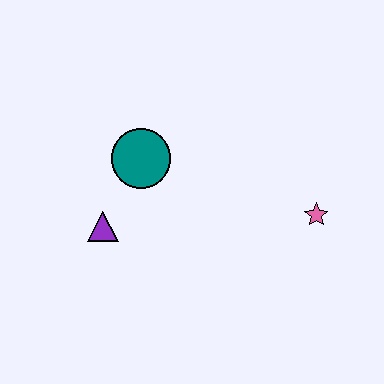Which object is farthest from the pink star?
The purple triangle is farthest from the pink star.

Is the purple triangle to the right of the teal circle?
No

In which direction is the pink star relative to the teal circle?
The pink star is to the right of the teal circle.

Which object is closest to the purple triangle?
The teal circle is closest to the purple triangle.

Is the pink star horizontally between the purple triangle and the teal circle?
No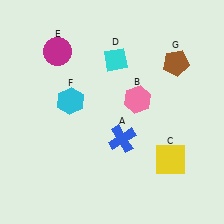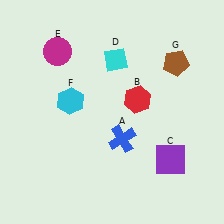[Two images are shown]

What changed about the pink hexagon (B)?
In Image 1, B is pink. In Image 2, it changed to red.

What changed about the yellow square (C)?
In Image 1, C is yellow. In Image 2, it changed to purple.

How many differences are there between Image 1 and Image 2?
There are 2 differences between the two images.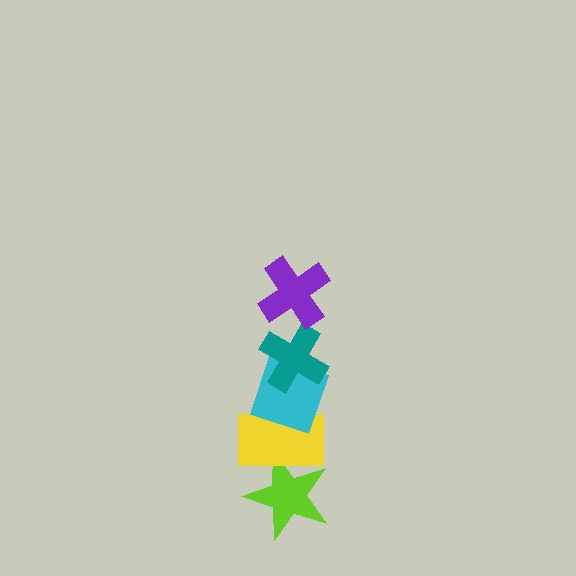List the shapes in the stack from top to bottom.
From top to bottom: the purple cross, the teal cross, the cyan diamond, the yellow rectangle, the lime star.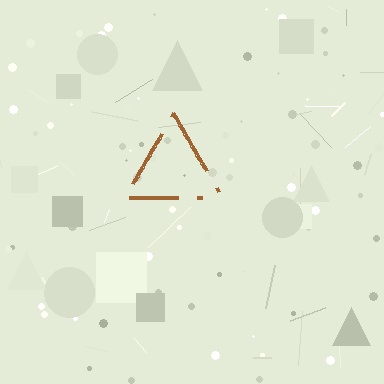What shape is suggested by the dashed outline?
The dashed outline suggests a triangle.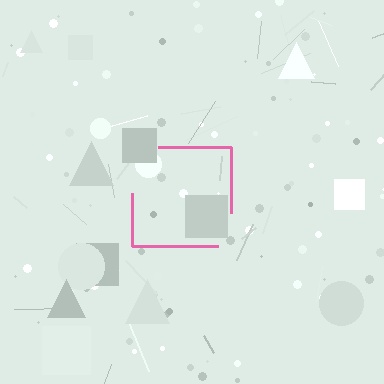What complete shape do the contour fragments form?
The contour fragments form a square.